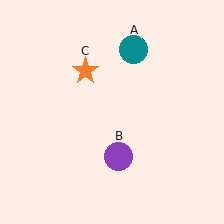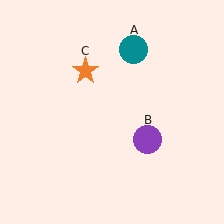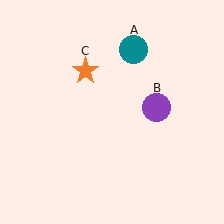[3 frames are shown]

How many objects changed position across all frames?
1 object changed position: purple circle (object B).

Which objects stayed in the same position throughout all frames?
Teal circle (object A) and orange star (object C) remained stationary.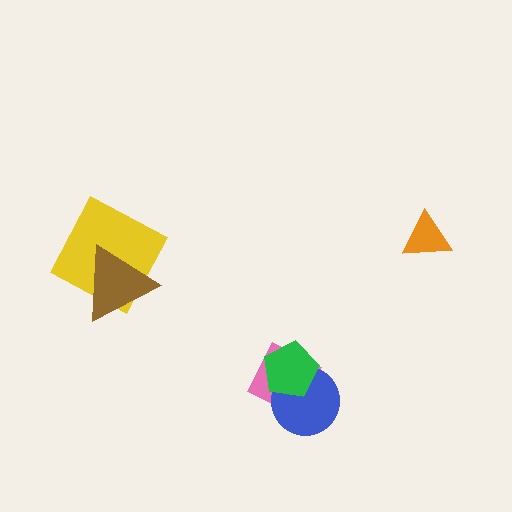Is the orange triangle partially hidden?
No, no other shape covers it.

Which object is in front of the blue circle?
The green pentagon is in front of the blue circle.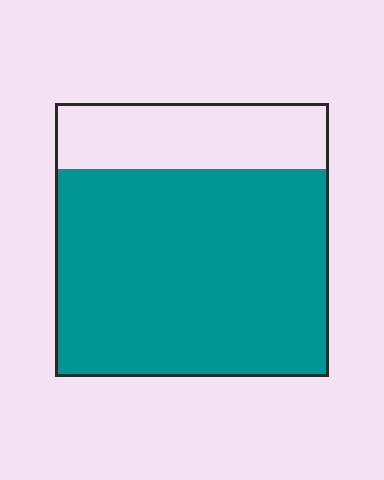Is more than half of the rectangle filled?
Yes.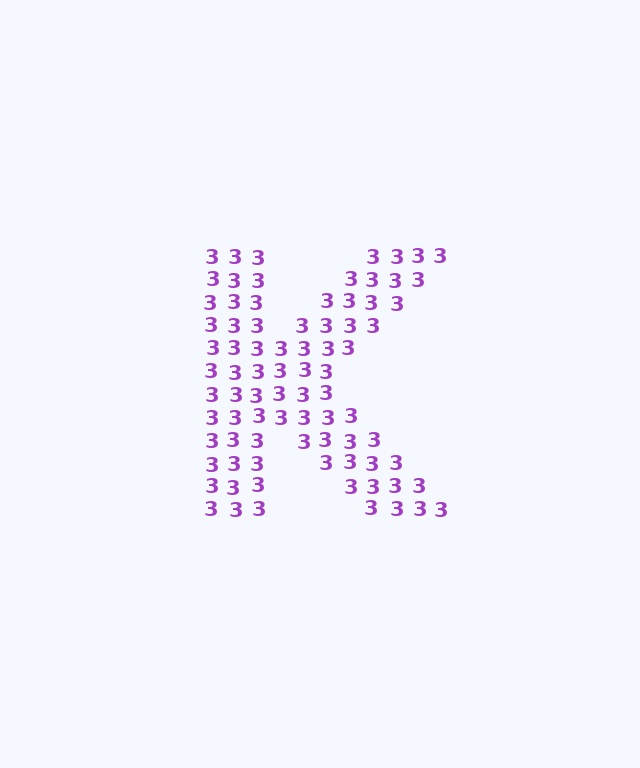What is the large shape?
The large shape is the letter K.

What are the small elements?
The small elements are digit 3's.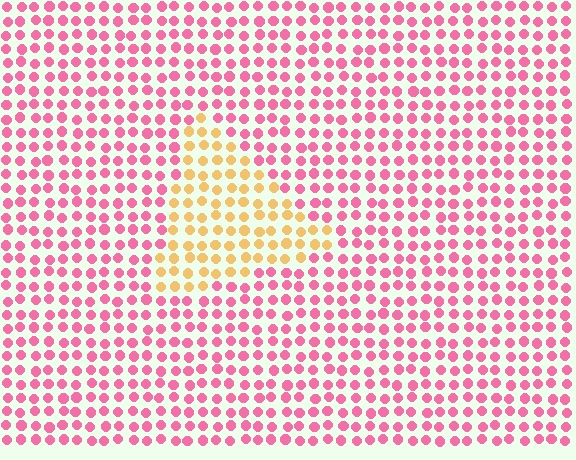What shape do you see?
I see a triangle.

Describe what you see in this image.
The image is filled with small pink elements in a uniform arrangement. A triangle-shaped region is visible where the elements are tinted to a slightly different hue, forming a subtle color boundary.